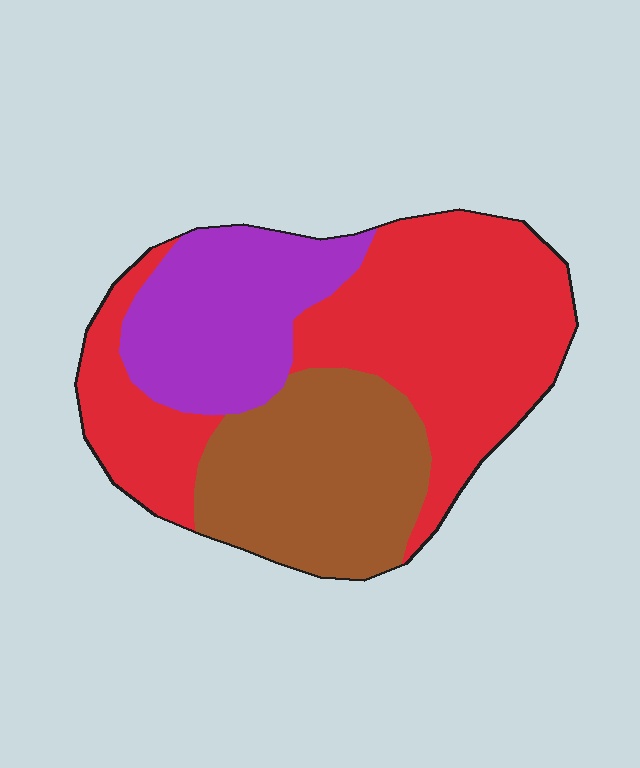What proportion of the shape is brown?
Brown covers roughly 30% of the shape.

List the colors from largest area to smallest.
From largest to smallest: red, brown, purple.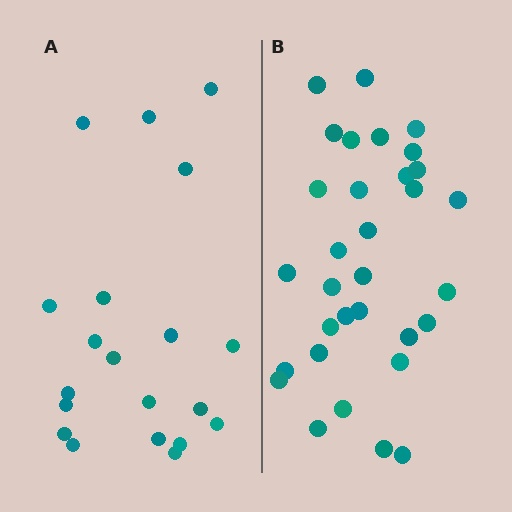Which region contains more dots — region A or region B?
Region B (the right region) has more dots.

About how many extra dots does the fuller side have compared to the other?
Region B has roughly 12 or so more dots than region A.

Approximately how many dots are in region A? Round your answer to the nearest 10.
About 20 dots.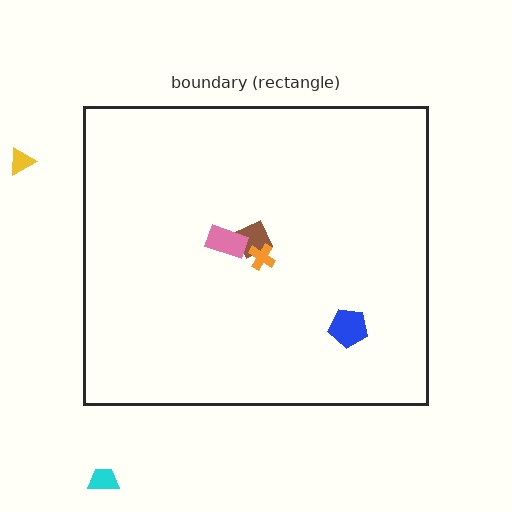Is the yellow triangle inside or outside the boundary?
Outside.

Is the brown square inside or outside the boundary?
Inside.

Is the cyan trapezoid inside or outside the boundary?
Outside.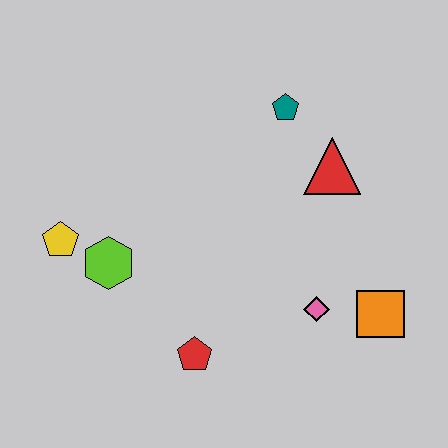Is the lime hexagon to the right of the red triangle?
No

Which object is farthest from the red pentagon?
The teal pentagon is farthest from the red pentagon.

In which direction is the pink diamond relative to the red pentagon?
The pink diamond is to the right of the red pentagon.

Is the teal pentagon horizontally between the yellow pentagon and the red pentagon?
No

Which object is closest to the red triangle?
The teal pentagon is closest to the red triangle.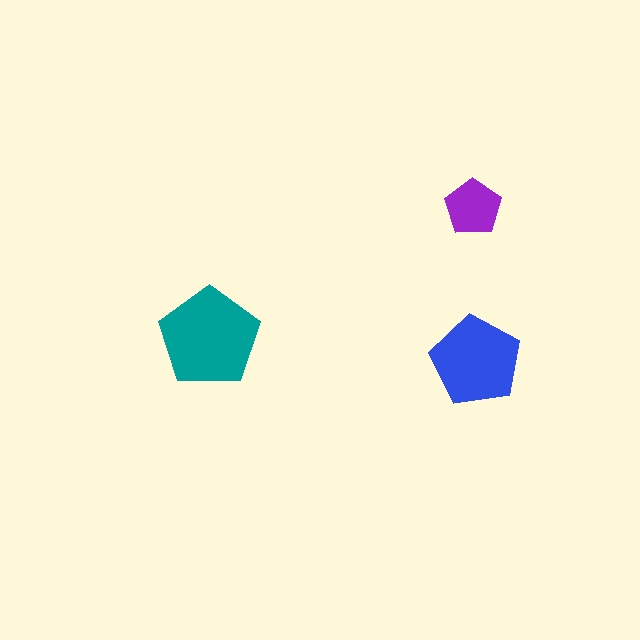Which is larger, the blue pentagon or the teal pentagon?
The teal one.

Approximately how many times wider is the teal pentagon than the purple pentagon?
About 2 times wider.